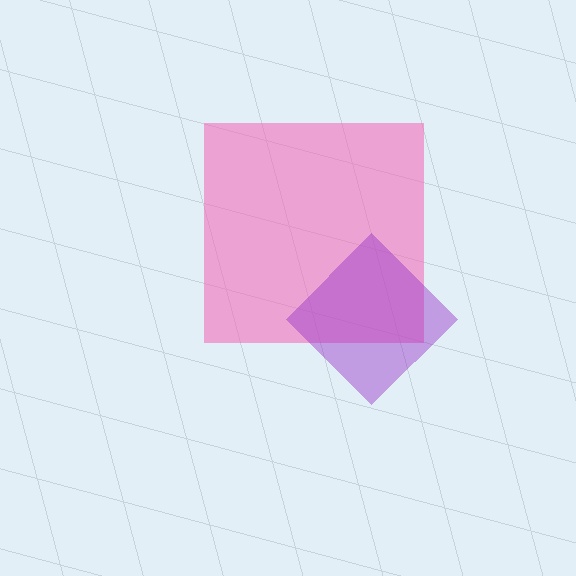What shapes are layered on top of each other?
The layered shapes are: a pink square, a purple diamond.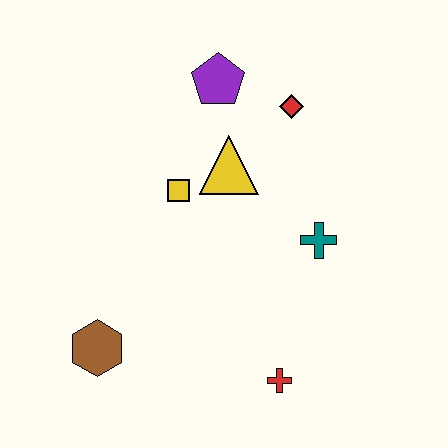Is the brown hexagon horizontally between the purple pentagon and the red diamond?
No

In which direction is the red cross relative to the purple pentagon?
The red cross is below the purple pentagon.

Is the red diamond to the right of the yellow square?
Yes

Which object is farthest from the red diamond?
The brown hexagon is farthest from the red diamond.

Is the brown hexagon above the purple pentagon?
No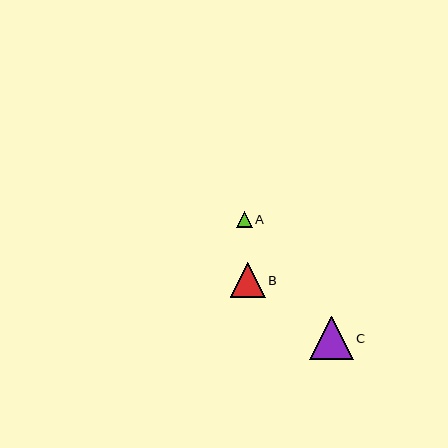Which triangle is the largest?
Triangle C is the largest with a size of approximately 43 pixels.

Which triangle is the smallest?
Triangle A is the smallest with a size of approximately 16 pixels.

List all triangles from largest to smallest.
From largest to smallest: C, B, A.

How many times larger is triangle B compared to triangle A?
Triangle B is approximately 2.3 times the size of triangle A.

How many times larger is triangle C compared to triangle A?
Triangle C is approximately 2.8 times the size of triangle A.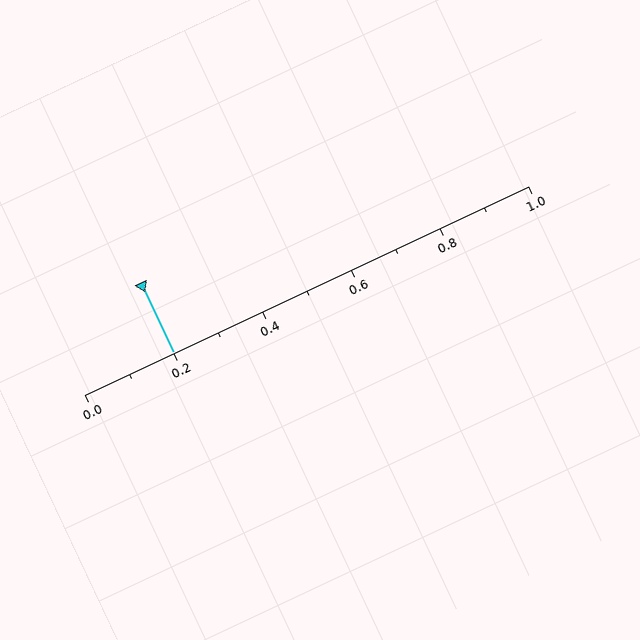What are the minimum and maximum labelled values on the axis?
The axis runs from 0.0 to 1.0.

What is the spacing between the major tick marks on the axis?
The major ticks are spaced 0.2 apart.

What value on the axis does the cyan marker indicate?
The marker indicates approximately 0.2.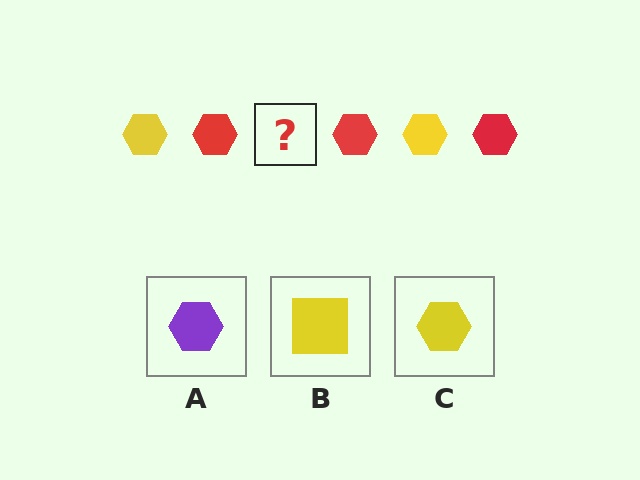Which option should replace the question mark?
Option C.